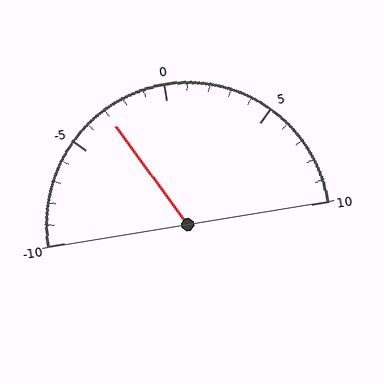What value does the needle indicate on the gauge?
The needle indicates approximately -3.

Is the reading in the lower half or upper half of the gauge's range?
The reading is in the lower half of the range (-10 to 10).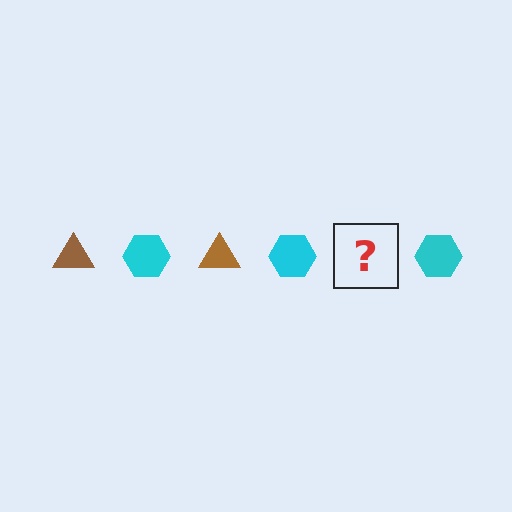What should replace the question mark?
The question mark should be replaced with a brown triangle.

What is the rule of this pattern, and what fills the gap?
The rule is that the pattern alternates between brown triangle and cyan hexagon. The gap should be filled with a brown triangle.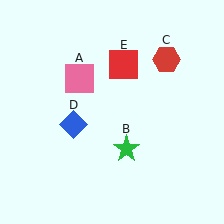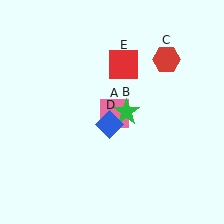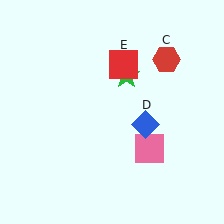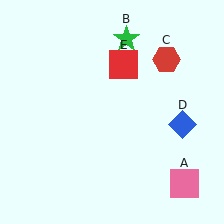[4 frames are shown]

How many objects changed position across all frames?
3 objects changed position: pink square (object A), green star (object B), blue diamond (object D).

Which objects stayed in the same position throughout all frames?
Red hexagon (object C) and red square (object E) remained stationary.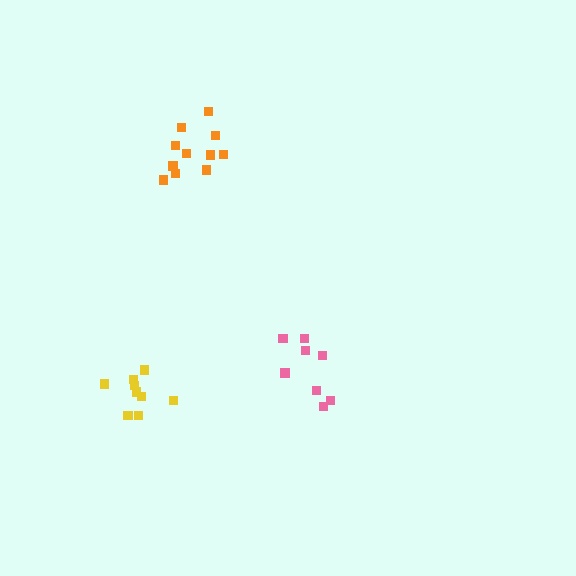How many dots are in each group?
Group 1: 8 dots, Group 2: 9 dots, Group 3: 11 dots (28 total).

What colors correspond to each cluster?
The clusters are colored: pink, yellow, orange.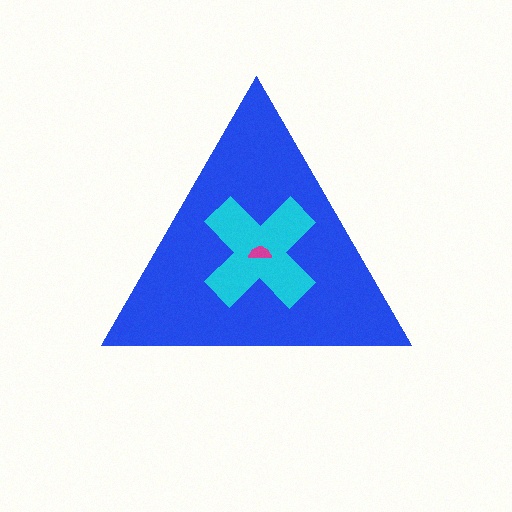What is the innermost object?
The magenta semicircle.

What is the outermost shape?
The blue triangle.